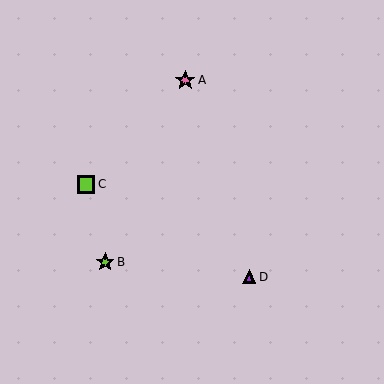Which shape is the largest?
The pink star (labeled A) is the largest.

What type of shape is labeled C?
Shape C is a lime square.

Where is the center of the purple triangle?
The center of the purple triangle is at (249, 277).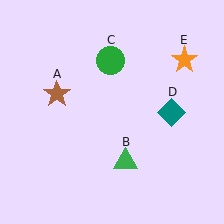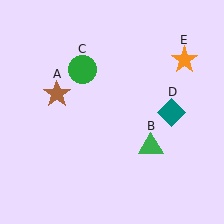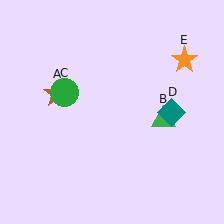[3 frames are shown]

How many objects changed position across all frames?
2 objects changed position: green triangle (object B), green circle (object C).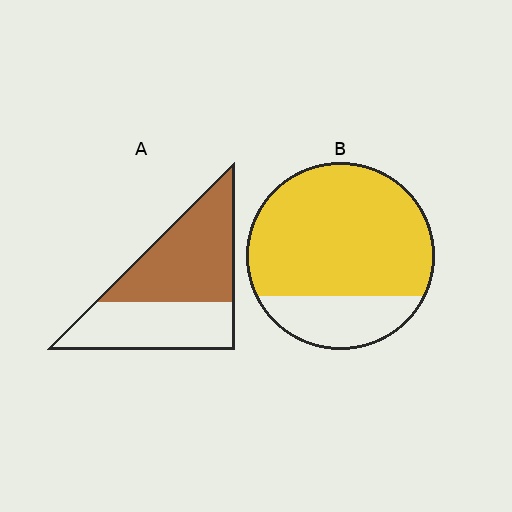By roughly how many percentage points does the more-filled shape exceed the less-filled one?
By roughly 20 percentage points (B over A).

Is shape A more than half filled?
Yes.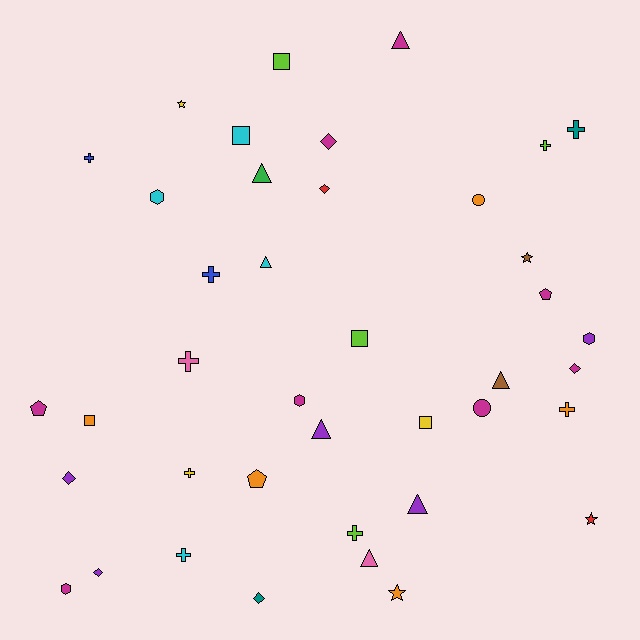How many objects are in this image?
There are 40 objects.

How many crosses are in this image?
There are 9 crosses.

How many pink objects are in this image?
There are 2 pink objects.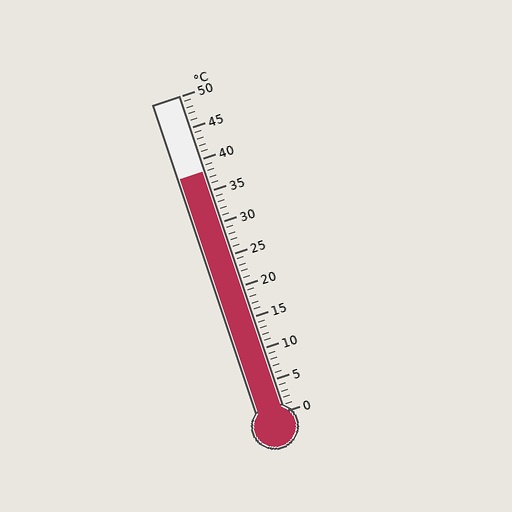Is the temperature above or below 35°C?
The temperature is above 35°C.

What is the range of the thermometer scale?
The thermometer scale ranges from 0°C to 50°C.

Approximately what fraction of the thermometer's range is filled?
The thermometer is filled to approximately 75% of its range.